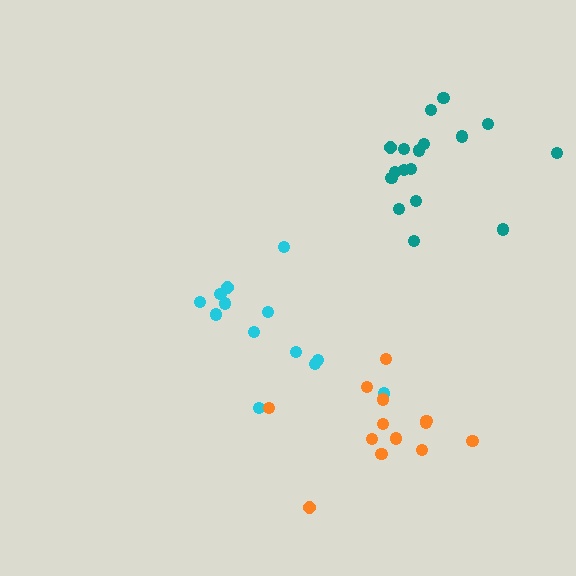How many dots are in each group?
Group 1: 13 dots, Group 2: 13 dots, Group 3: 17 dots (43 total).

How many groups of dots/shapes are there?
There are 3 groups.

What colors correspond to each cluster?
The clusters are colored: cyan, orange, teal.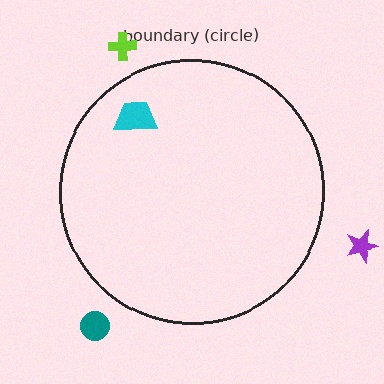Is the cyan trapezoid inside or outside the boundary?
Inside.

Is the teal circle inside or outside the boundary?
Outside.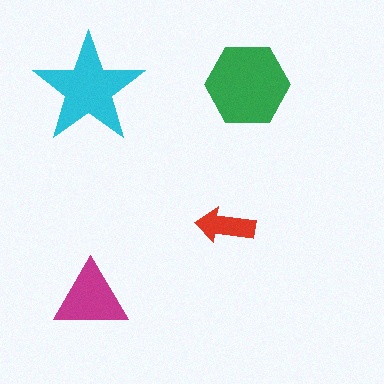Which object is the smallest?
The red arrow.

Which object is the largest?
The green hexagon.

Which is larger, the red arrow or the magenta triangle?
The magenta triangle.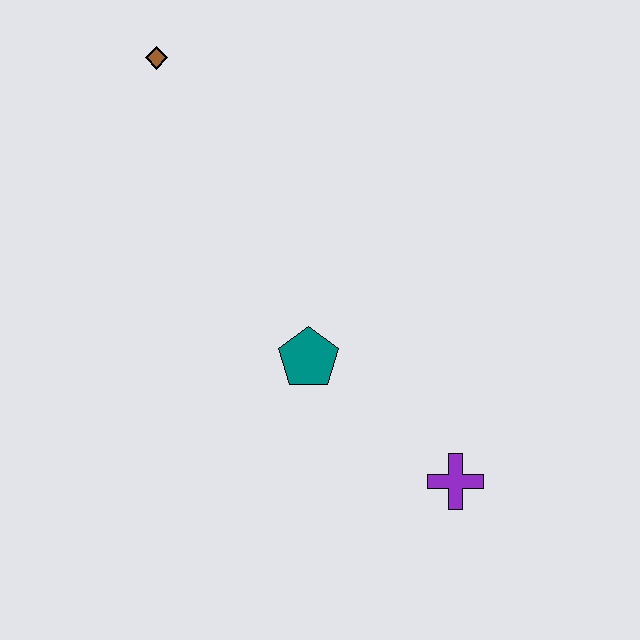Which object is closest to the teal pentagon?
The purple cross is closest to the teal pentagon.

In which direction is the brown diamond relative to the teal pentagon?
The brown diamond is above the teal pentagon.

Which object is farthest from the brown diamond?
The purple cross is farthest from the brown diamond.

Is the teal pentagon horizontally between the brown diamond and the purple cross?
Yes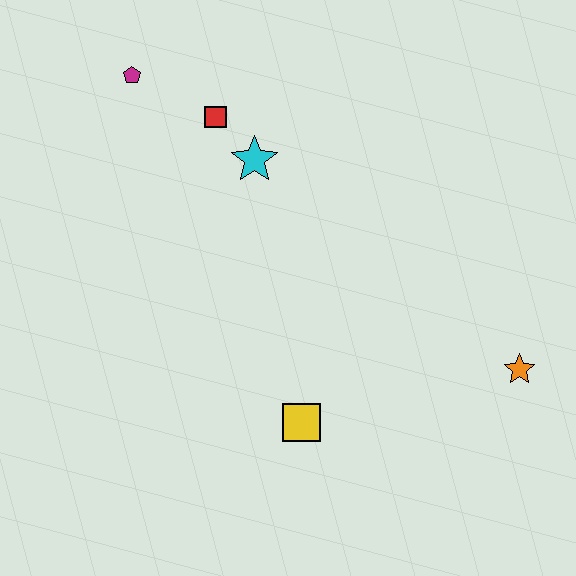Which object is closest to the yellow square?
The orange star is closest to the yellow square.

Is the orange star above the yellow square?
Yes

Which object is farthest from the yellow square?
The magenta pentagon is farthest from the yellow square.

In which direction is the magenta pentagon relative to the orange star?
The magenta pentagon is to the left of the orange star.